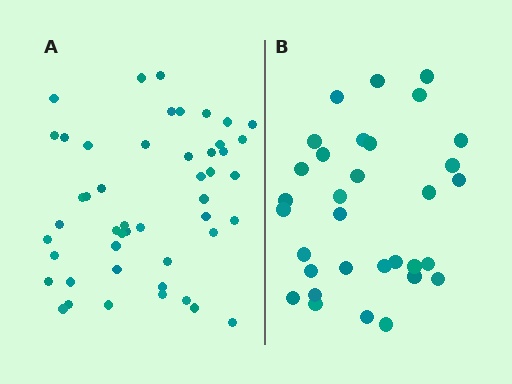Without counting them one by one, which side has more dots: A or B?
Region A (the left region) has more dots.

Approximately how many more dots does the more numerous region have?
Region A has approximately 15 more dots than region B.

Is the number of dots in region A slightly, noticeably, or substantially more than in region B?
Region A has substantially more. The ratio is roughly 1.5 to 1.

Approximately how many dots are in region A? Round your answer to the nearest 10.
About 50 dots. (The exact count is 48, which rounds to 50.)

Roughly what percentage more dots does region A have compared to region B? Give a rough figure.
About 50% more.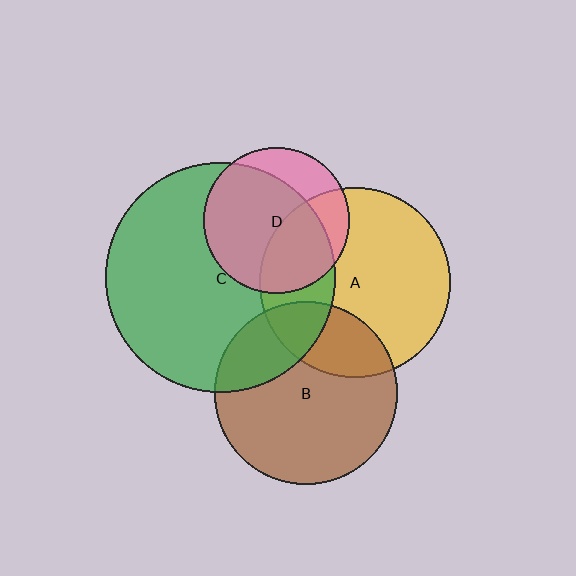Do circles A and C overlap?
Yes.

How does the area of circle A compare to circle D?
Approximately 1.7 times.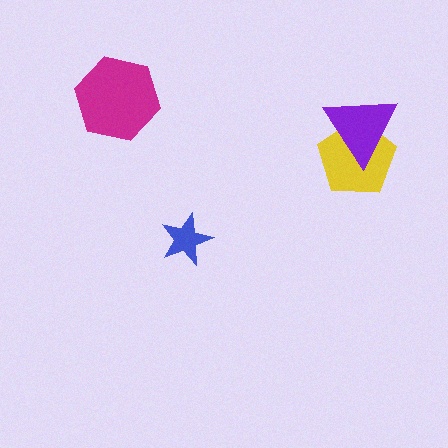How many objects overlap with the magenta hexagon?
0 objects overlap with the magenta hexagon.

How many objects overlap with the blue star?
0 objects overlap with the blue star.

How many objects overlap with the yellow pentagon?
1 object overlaps with the yellow pentagon.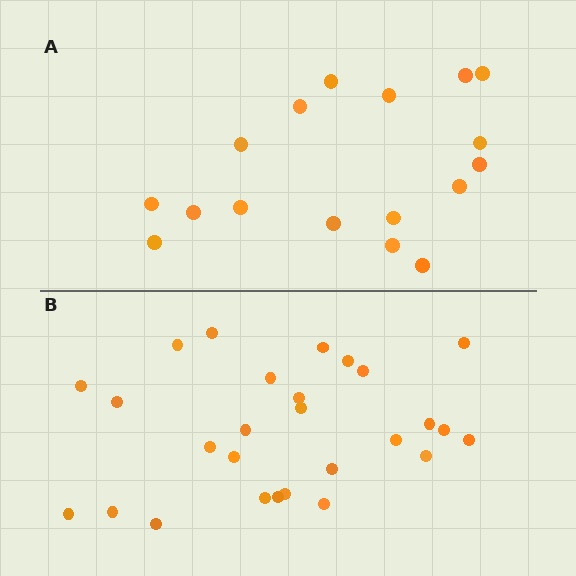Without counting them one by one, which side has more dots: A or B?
Region B (the bottom region) has more dots.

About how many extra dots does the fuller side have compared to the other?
Region B has roughly 10 or so more dots than region A.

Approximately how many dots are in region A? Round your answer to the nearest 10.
About 20 dots. (The exact count is 17, which rounds to 20.)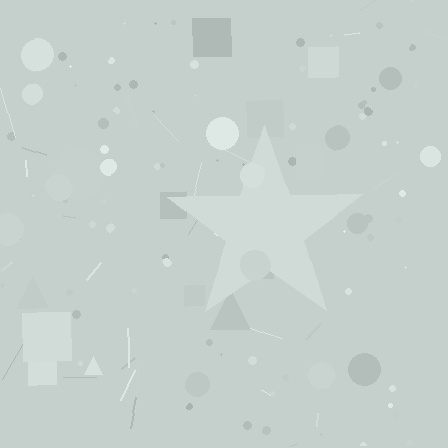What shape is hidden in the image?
A star is hidden in the image.